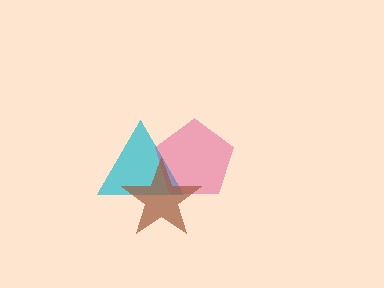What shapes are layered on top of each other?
The layered shapes are: a cyan triangle, a magenta pentagon, a brown star.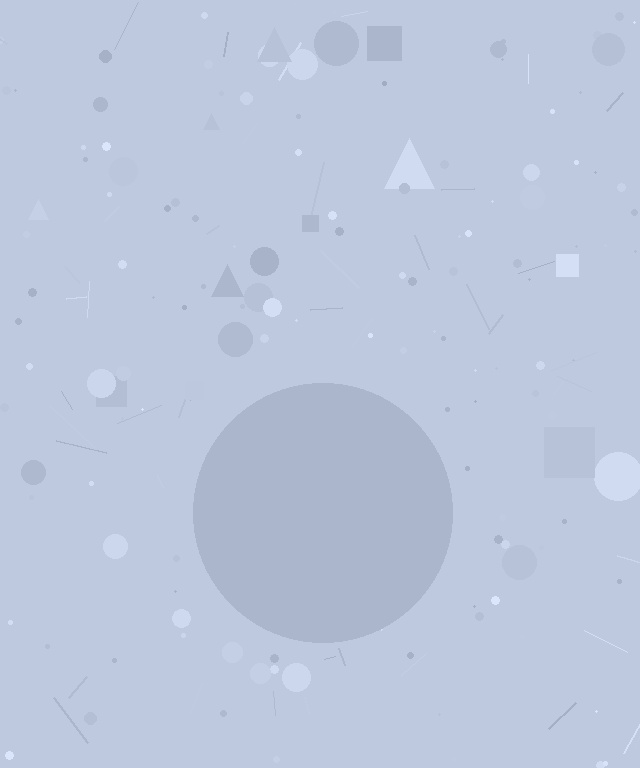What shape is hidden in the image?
A circle is hidden in the image.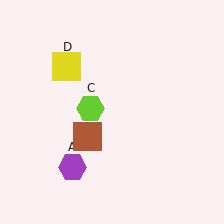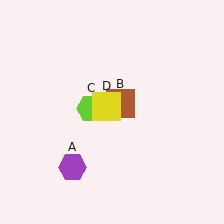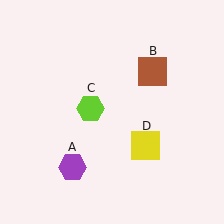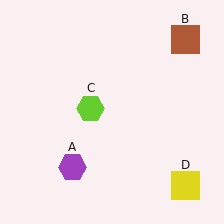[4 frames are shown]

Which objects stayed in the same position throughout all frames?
Purple hexagon (object A) and lime hexagon (object C) remained stationary.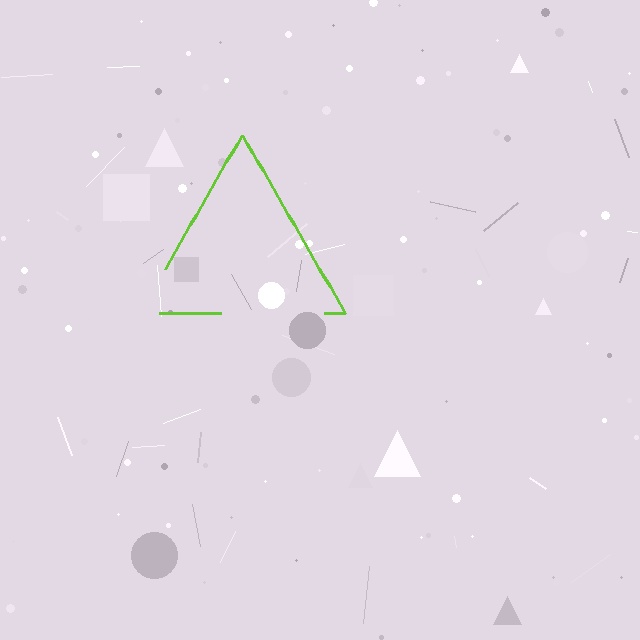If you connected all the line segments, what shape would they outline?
They would outline a triangle.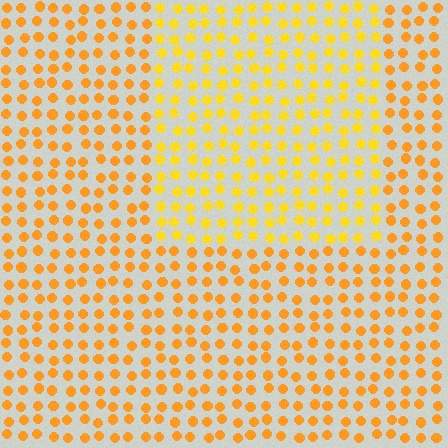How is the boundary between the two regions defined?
The boundary is defined purely by a slight shift in hue (about 18 degrees). Spacing, size, and orientation are identical on both sides.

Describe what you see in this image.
The image is filled with small orange elements in a uniform arrangement. A rectangle-shaped region is visible where the elements are tinted to a slightly different hue, forming a subtle color boundary.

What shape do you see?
I see a rectangle.